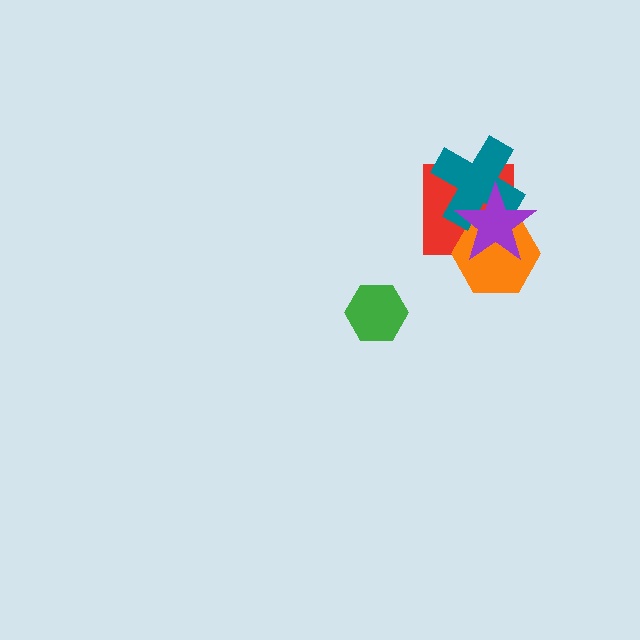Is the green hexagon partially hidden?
No, no other shape covers it.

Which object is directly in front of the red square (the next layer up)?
The orange hexagon is directly in front of the red square.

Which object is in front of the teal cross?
The purple star is in front of the teal cross.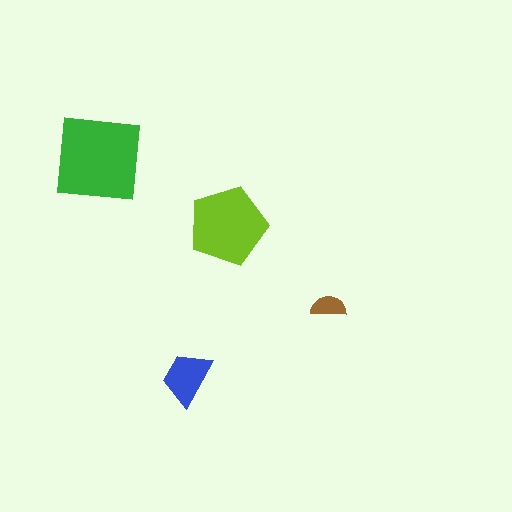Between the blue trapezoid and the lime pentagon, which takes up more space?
The lime pentagon.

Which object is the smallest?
The brown semicircle.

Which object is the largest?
The green square.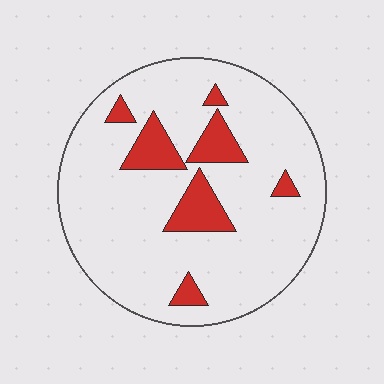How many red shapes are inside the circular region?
7.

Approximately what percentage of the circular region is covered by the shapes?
Approximately 15%.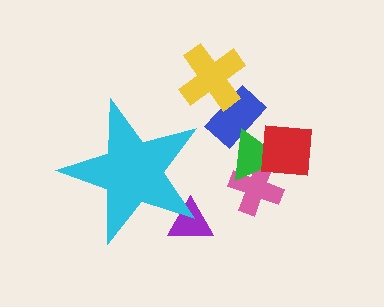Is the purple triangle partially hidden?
Yes, the purple triangle is partially hidden behind the cyan star.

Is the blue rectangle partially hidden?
No, the blue rectangle is fully visible.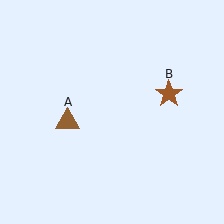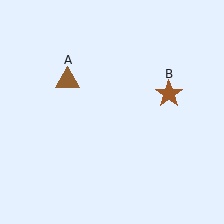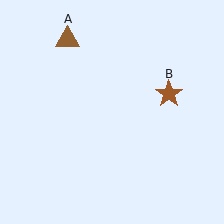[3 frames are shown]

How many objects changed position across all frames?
1 object changed position: brown triangle (object A).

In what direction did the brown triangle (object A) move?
The brown triangle (object A) moved up.